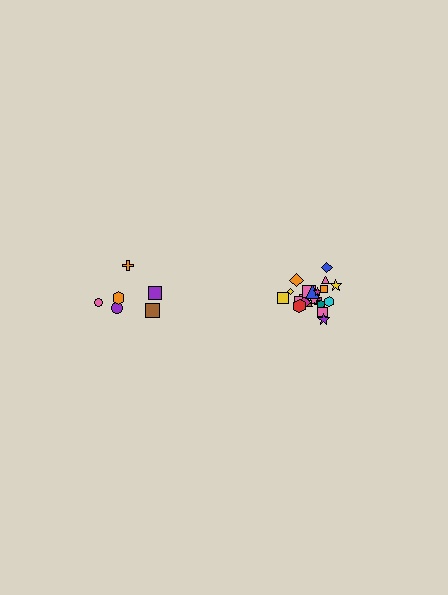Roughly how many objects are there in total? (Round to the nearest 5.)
Roughly 30 objects in total.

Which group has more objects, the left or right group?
The right group.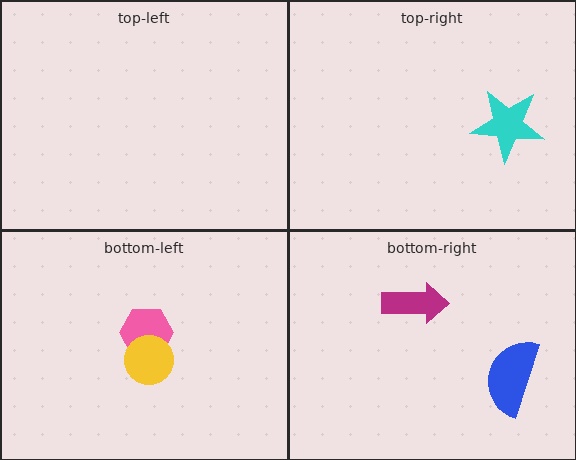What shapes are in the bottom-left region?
The pink hexagon, the yellow circle.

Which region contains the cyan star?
The top-right region.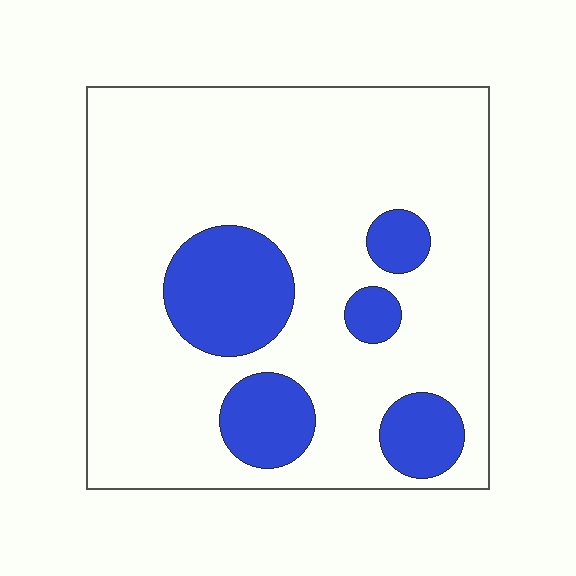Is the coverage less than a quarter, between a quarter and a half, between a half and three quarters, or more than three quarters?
Less than a quarter.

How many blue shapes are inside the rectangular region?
5.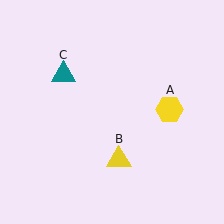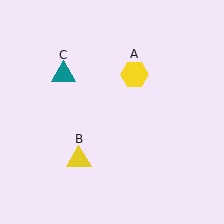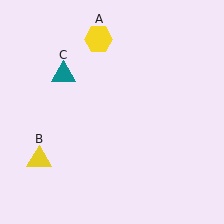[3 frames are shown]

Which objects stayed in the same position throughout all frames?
Teal triangle (object C) remained stationary.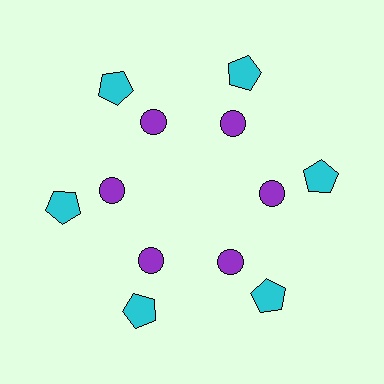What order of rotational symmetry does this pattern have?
This pattern has 6-fold rotational symmetry.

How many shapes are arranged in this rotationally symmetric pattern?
There are 12 shapes, arranged in 6 groups of 2.